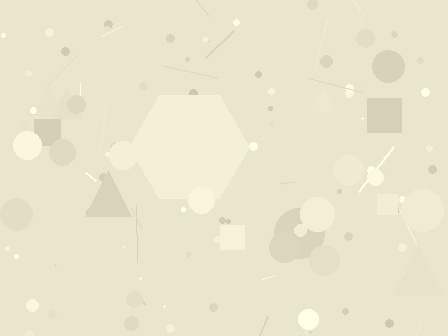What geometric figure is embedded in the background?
A hexagon is embedded in the background.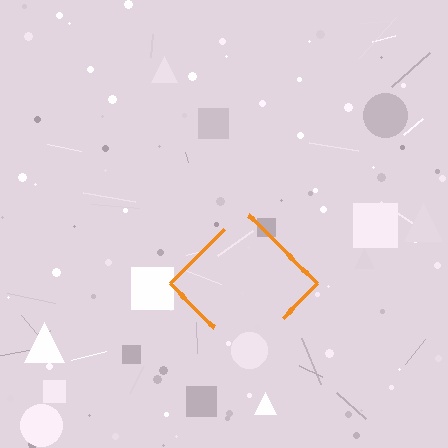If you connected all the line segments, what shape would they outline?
They would outline a diamond.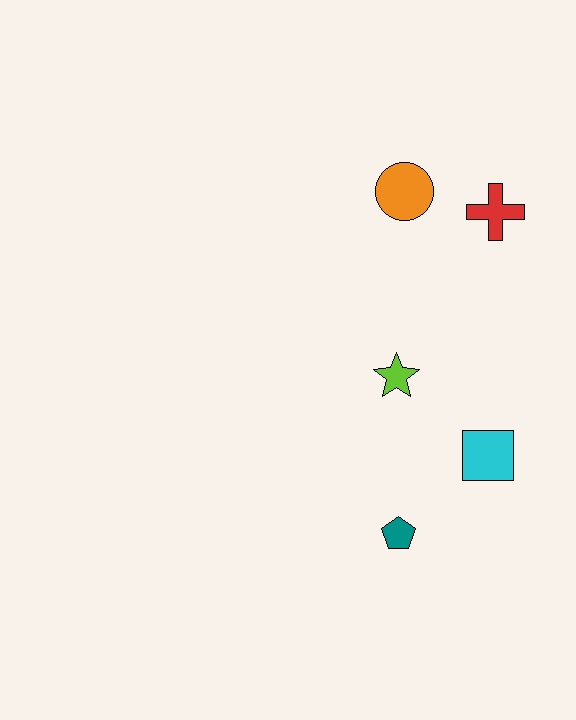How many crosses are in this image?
There is 1 cross.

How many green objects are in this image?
There are no green objects.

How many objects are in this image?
There are 5 objects.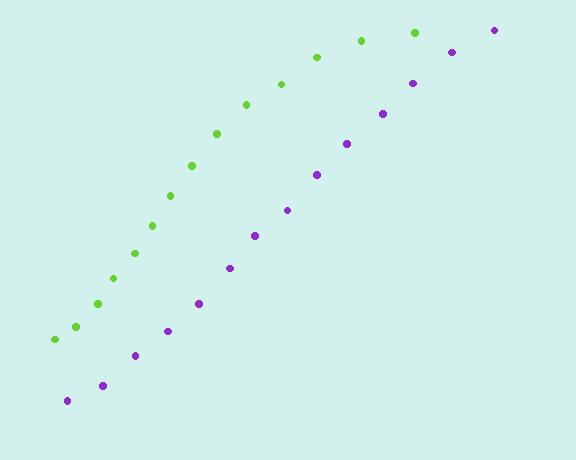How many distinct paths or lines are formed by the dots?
There are 2 distinct paths.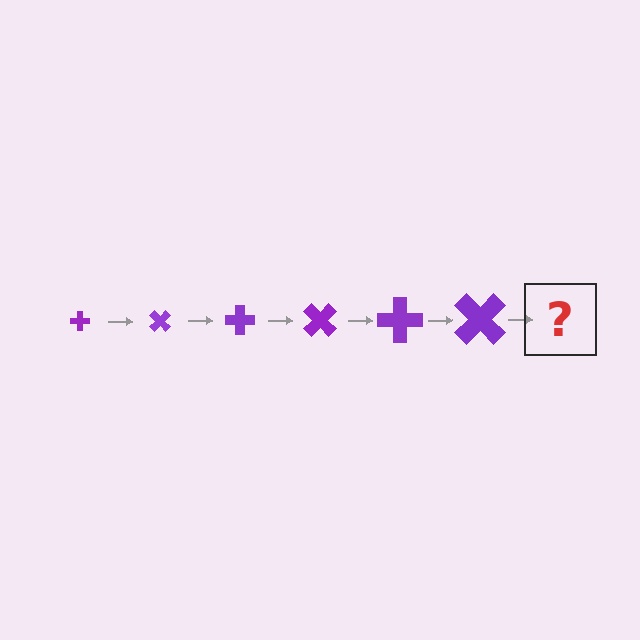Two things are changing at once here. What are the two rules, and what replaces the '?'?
The two rules are that the cross grows larger each step and it rotates 45 degrees each step. The '?' should be a cross, larger than the previous one and rotated 270 degrees from the start.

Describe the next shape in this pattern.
It should be a cross, larger than the previous one and rotated 270 degrees from the start.